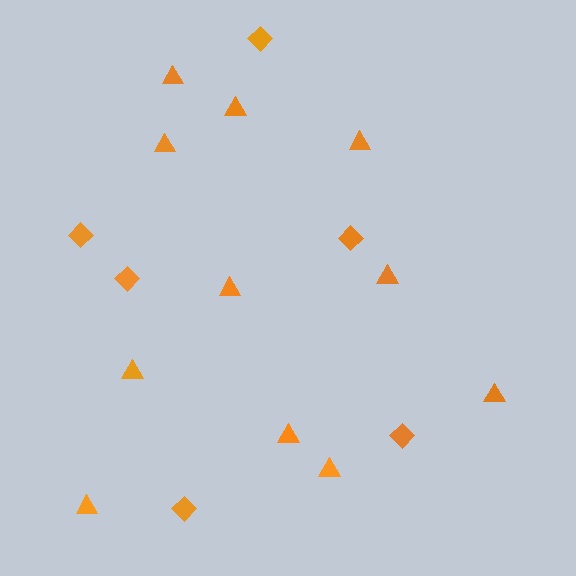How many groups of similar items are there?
There are 2 groups: one group of triangles (11) and one group of diamonds (6).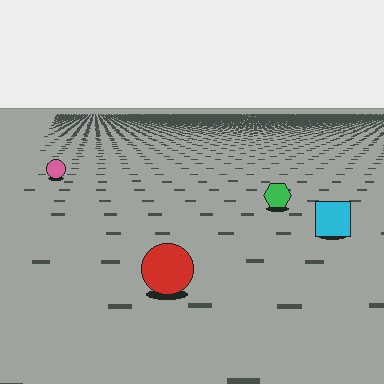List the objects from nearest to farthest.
From nearest to farthest: the red circle, the cyan square, the green hexagon, the pink circle.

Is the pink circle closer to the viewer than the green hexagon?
No. The green hexagon is closer — you can tell from the texture gradient: the ground texture is coarser near it.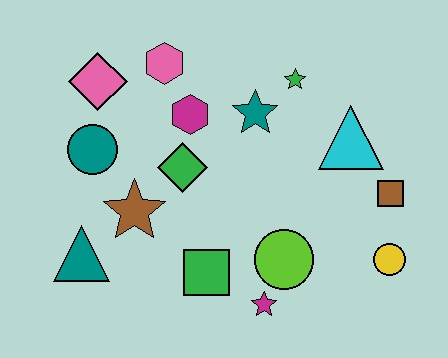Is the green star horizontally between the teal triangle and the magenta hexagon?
No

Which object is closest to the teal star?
The green star is closest to the teal star.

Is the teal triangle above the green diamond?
No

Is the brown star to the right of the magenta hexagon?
No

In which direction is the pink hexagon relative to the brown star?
The pink hexagon is above the brown star.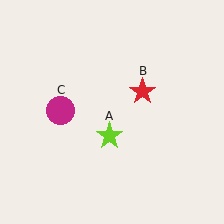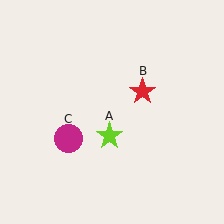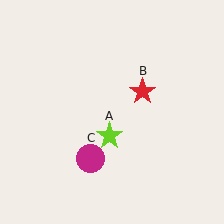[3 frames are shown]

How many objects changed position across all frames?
1 object changed position: magenta circle (object C).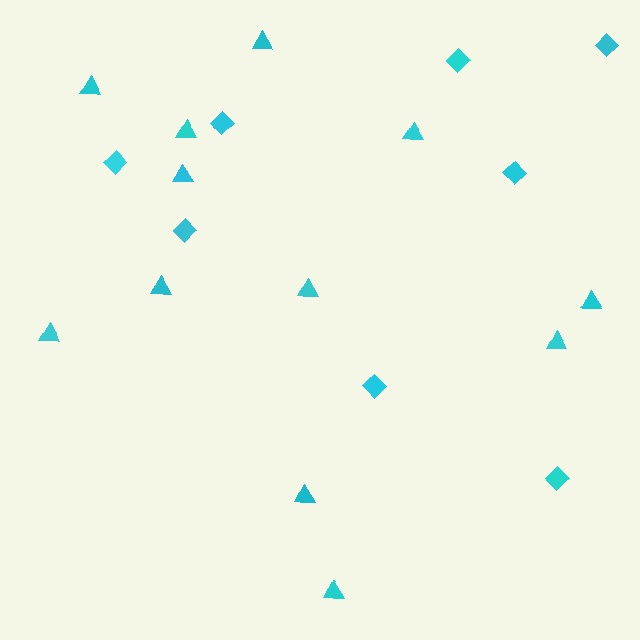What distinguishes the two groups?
There are 2 groups: one group of triangles (12) and one group of diamonds (8).